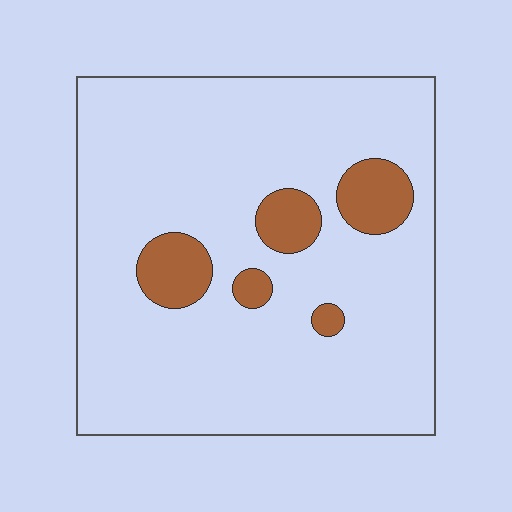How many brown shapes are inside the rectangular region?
5.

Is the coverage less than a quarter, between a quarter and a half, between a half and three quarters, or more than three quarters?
Less than a quarter.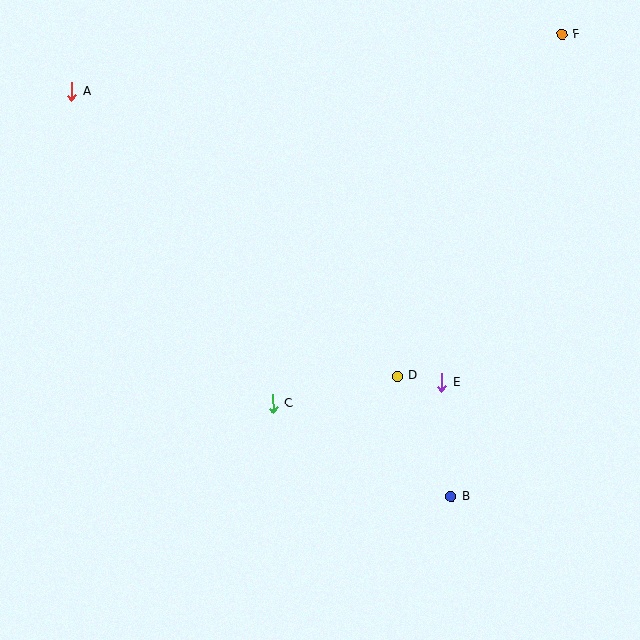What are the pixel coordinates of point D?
Point D is at (397, 376).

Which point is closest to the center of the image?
Point D at (397, 376) is closest to the center.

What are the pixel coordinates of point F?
Point F is at (562, 34).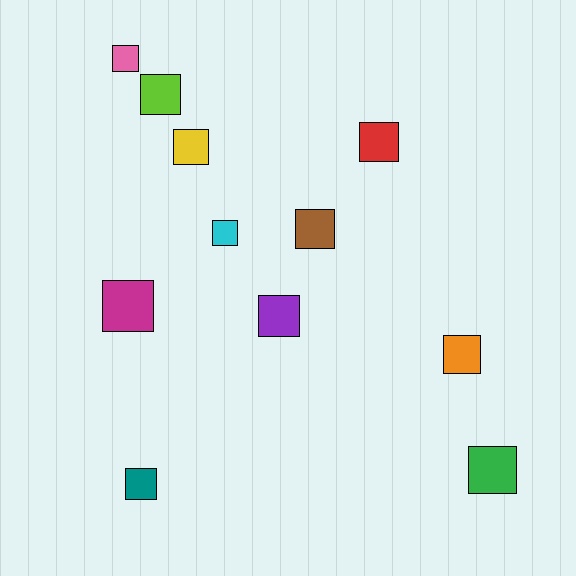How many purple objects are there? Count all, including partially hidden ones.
There is 1 purple object.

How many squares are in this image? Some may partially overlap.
There are 11 squares.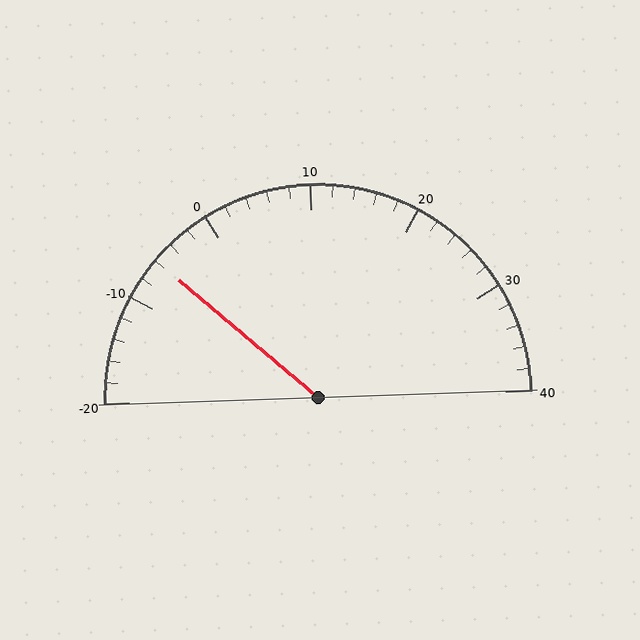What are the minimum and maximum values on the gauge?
The gauge ranges from -20 to 40.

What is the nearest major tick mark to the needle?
The nearest major tick mark is -10.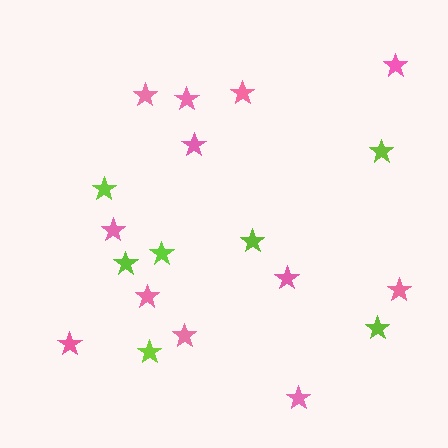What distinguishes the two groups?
There are 2 groups: one group of pink stars (12) and one group of lime stars (7).